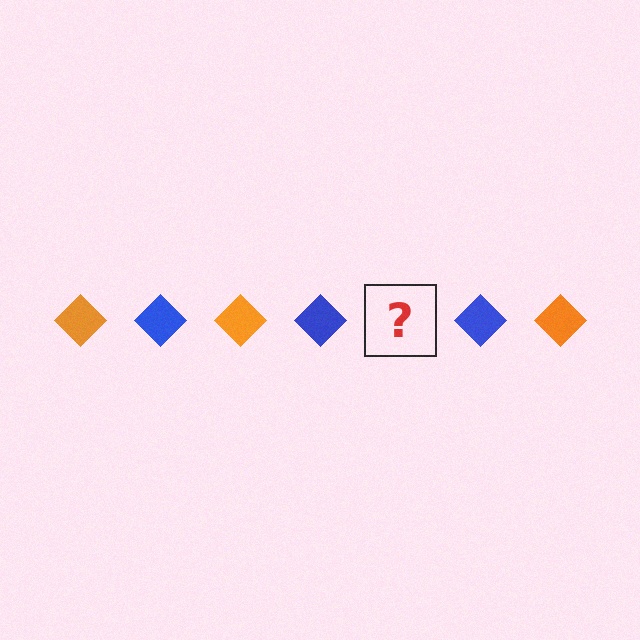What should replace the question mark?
The question mark should be replaced with an orange diamond.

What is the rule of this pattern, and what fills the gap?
The rule is that the pattern cycles through orange, blue diamonds. The gap should be filled with an orange diamond.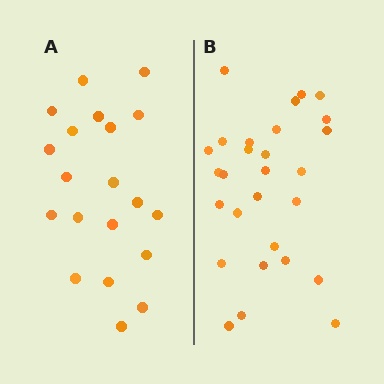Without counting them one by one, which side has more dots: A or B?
Region B (the right region) has more dots.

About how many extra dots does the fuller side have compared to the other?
Region B has roughly 8 or so more dots than region A.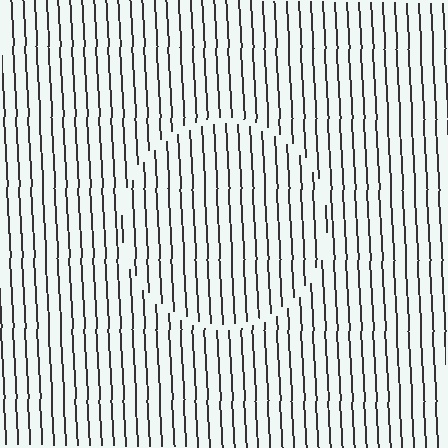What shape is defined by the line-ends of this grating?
An illusory circle. The interior of the shape contains the same grating, shifted by half a period — the contour is defined by the phase discontinuity where line-ends from the inner and outer gratings abut.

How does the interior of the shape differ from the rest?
The interior of the shape contains the same grating, shifted by half a period — the contour is defined by the phase discontinuity where line-ends from the inner and outer gratings abut.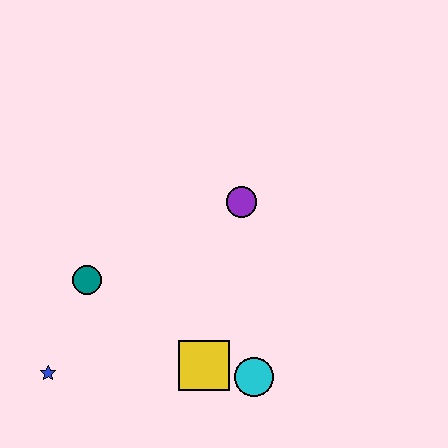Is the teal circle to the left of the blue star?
No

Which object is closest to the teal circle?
The blue star is closest to the teal circle.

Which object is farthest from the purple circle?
The blue star is farthest from the purple circle.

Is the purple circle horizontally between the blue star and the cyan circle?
Yes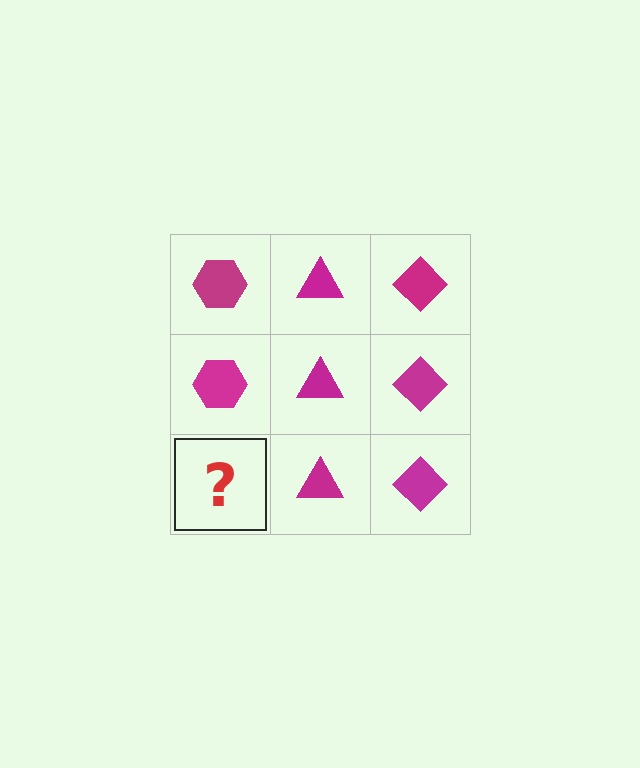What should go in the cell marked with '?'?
The missing cell should contain a magenta hexagon.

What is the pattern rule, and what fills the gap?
The rule is that each column has a consistent shape. The gap should be filled with a magenta hexagon.